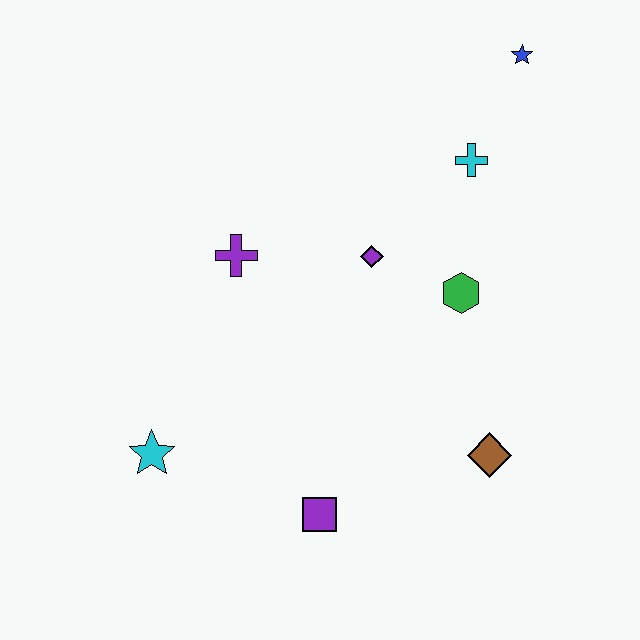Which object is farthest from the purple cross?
The blue star is farthest from the purple cross.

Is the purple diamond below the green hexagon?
No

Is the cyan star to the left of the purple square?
Yes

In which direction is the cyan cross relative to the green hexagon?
The cyan cross is above the green hexagon.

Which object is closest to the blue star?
The cyan cross is closest to the blue star.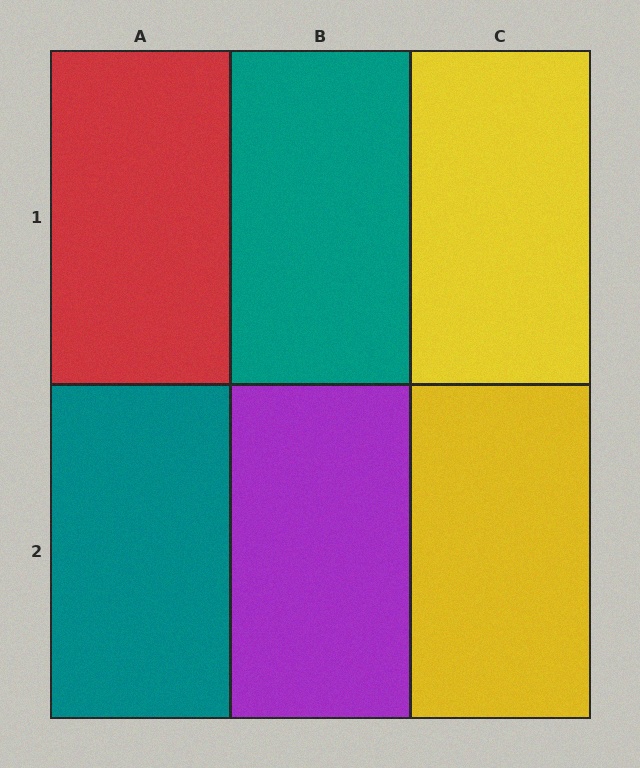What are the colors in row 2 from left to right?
Teal, purple, yellow.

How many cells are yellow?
2 cells are yellow.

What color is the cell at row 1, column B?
Teal.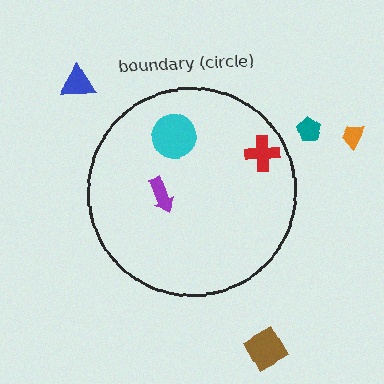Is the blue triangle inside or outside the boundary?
Outside.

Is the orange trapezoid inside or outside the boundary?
Outside.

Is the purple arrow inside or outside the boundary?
Inside.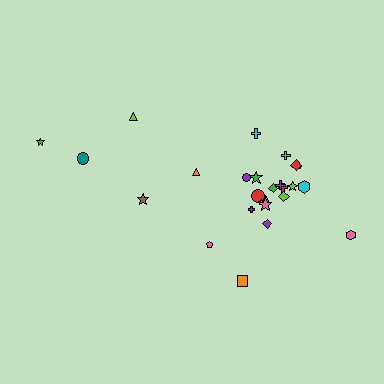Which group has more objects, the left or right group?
The right group.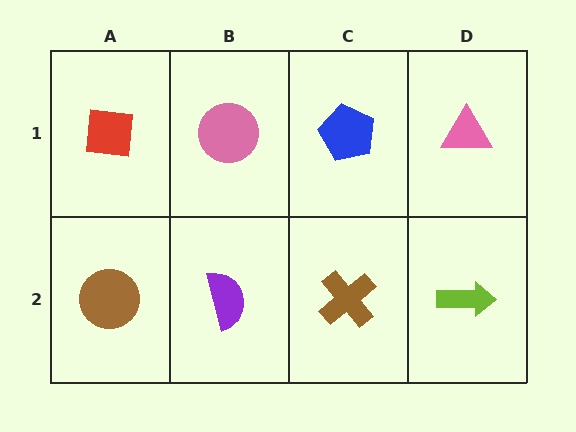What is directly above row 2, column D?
A pink triangle.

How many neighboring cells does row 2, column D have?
2.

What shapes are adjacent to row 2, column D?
A pink triangle (row 1, column D), a brown cross (row 2, column C).